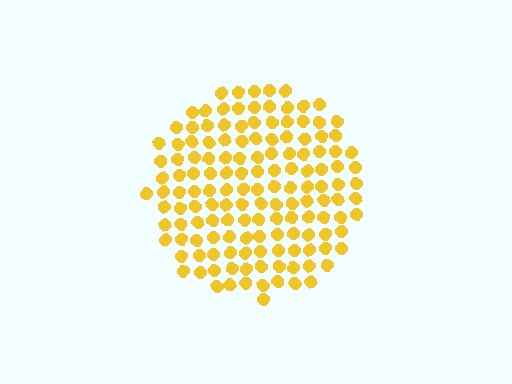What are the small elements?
The small elements are circles.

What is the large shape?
The large shape is a circle.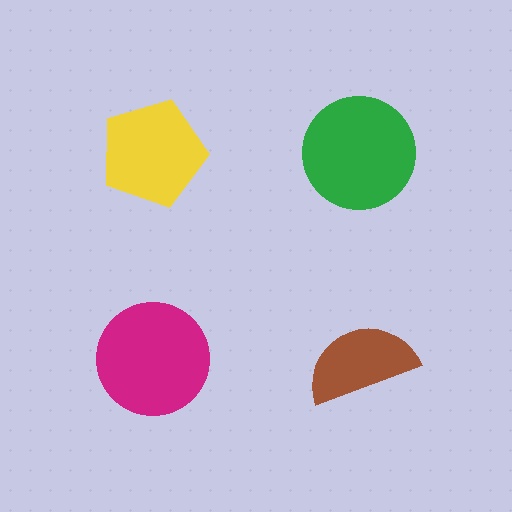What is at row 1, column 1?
A yellow pentagon.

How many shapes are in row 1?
2 shapes.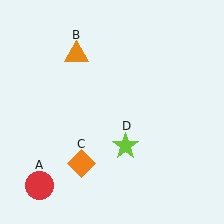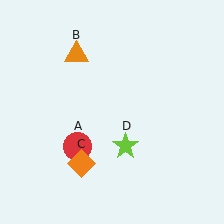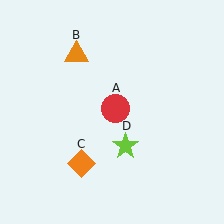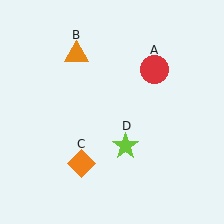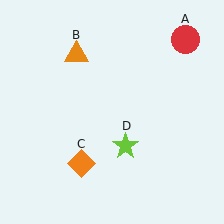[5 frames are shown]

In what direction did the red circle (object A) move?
The red circle (object A) moved up and to the right.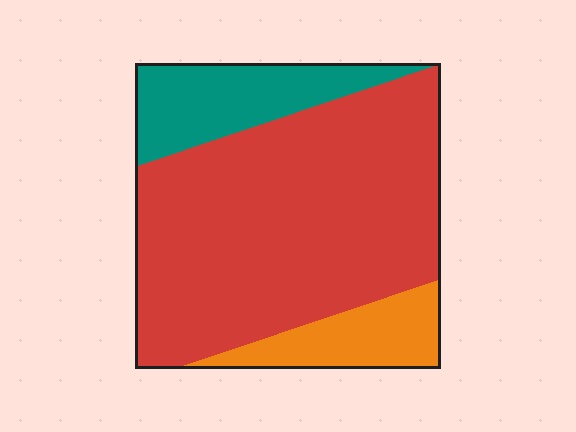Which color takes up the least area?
Orange, at roughly 15%.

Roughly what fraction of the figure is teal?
Teal covers 17% of the figure.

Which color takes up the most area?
Red, at roughly 70%.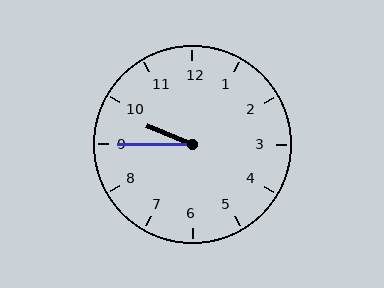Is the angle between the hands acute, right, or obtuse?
It is acute.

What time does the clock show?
9:45.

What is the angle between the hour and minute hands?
Approximately 22 degrees.